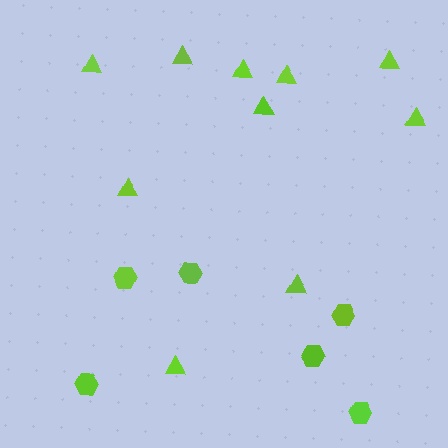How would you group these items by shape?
There are 2 groups: one group of triangles (10) and one group of hexagons (6).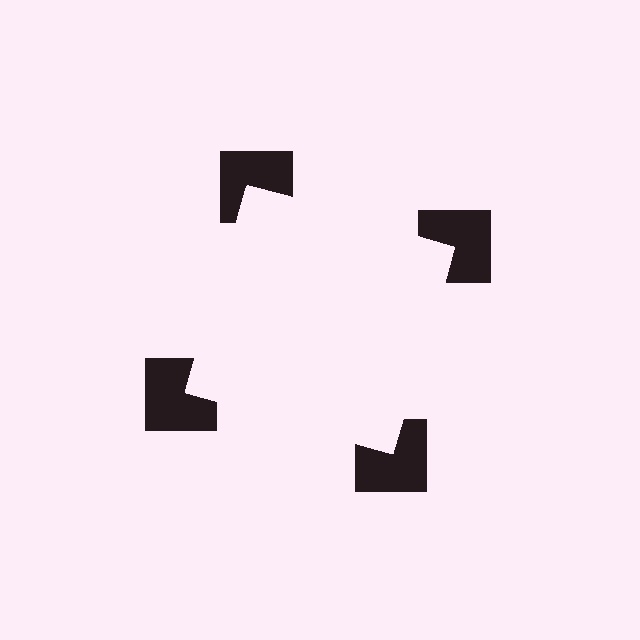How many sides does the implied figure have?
4 sides.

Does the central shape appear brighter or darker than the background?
It typically appears slightly brighter than the background, even though no actual brightness change is drawn.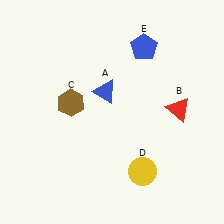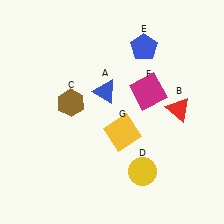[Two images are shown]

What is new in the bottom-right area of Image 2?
A yellow square (G) was added in the bottom-right area of Image 2.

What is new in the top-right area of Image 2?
A magenta square (F) was added in the top-right area of Image 2.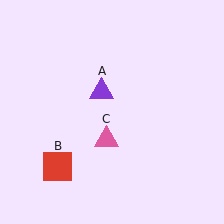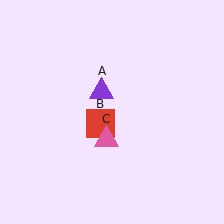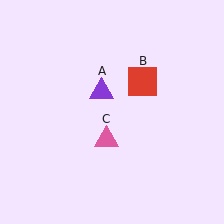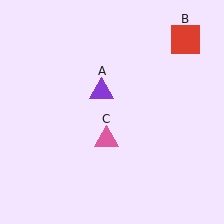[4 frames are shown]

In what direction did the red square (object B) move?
The red square (object B) moved up and to the right.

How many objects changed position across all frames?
1 object changed position: red square (object B).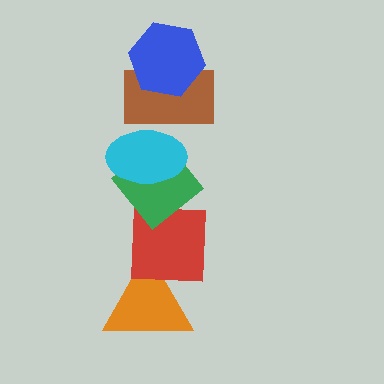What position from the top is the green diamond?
The green diamond is 4th from the top.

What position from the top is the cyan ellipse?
The cyan ellipse is 3rd from the top.